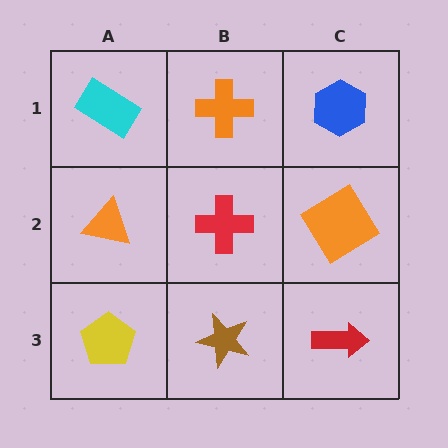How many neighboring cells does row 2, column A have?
3.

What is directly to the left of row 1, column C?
An orange cross.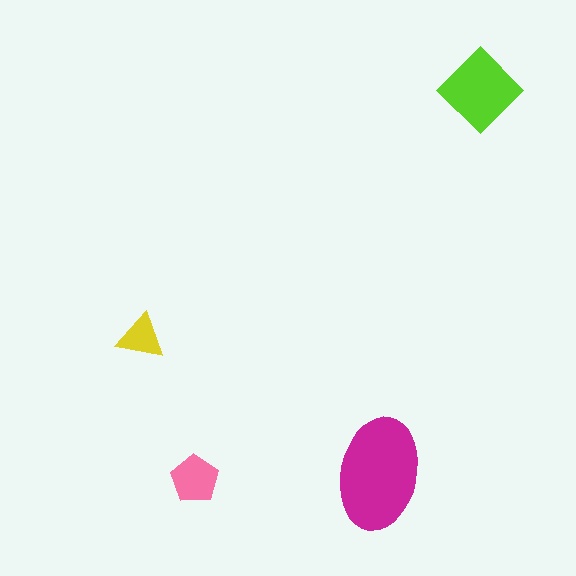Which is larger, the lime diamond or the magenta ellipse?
The magenta ellipse.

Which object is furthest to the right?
The lime diamond is rightmost.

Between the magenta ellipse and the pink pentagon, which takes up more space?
The magenta ellipse.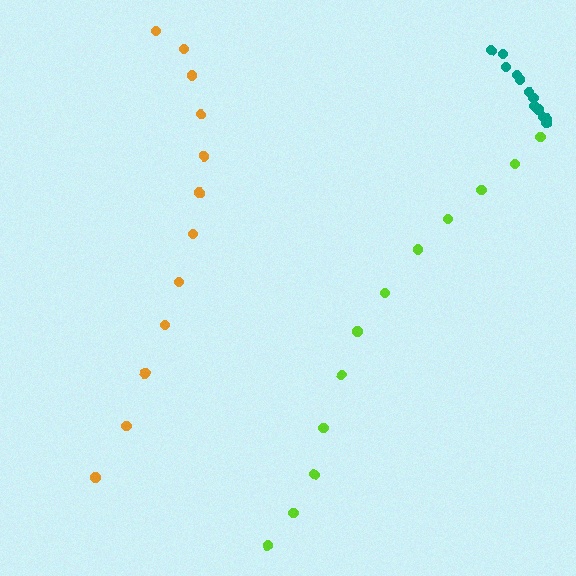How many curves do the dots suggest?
There are 3 distinct paths.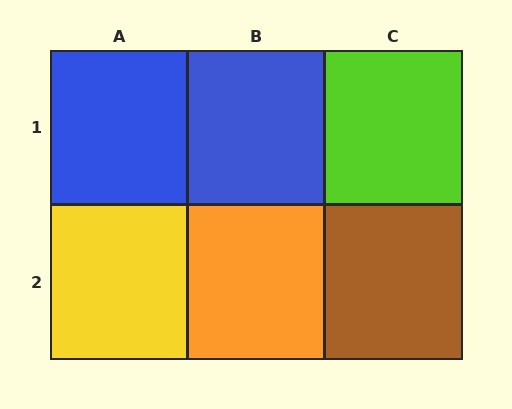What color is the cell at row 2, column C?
Brown.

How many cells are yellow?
1 cell is yellow.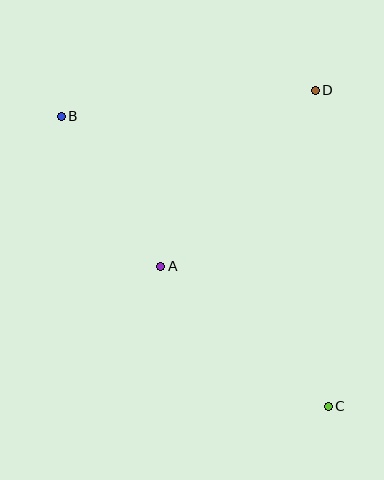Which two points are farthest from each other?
Points B and C are farthest from each other.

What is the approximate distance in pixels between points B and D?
The distance between B and D is approximately 255 pixels.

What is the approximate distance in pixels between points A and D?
The distance between A and D is approximately 234 pixels.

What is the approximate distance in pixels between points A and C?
The distance between A and C is approximately 218 pixels.